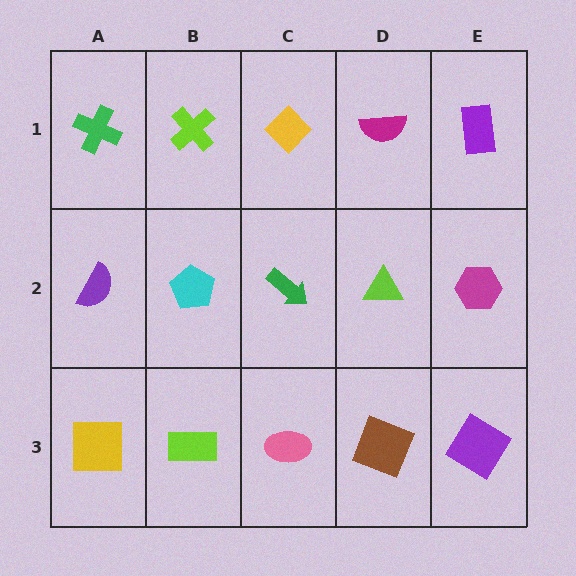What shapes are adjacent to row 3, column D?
A lime triangle (row 2, column D), a pink ellipse (row 3, column C), a purple diamond (row 3, column E).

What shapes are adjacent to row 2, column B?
A lime cross (row 1, column B), a lime rectangle (row 3, column B), a purple semicircle (row 2, column A), a green arrow (row 2, column C).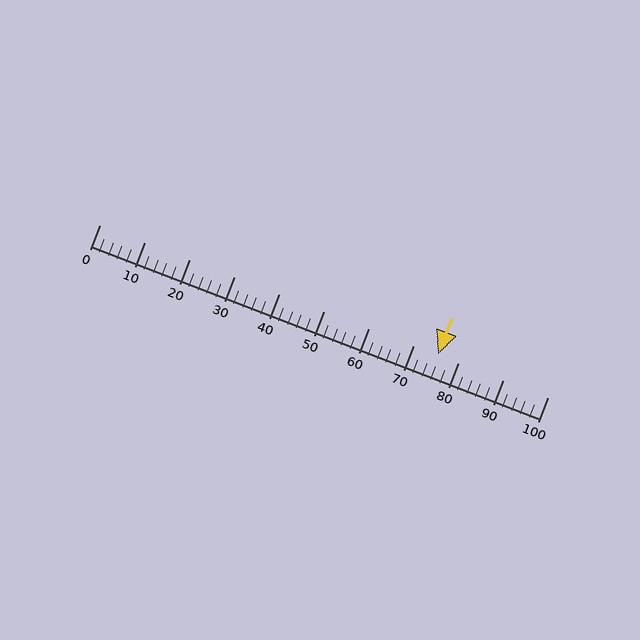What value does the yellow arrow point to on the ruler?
The yellow arrow points to approximately 76.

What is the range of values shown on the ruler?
The ruler shows values from 0 to 100.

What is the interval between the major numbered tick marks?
The major tick marks are spaced 10 units apart.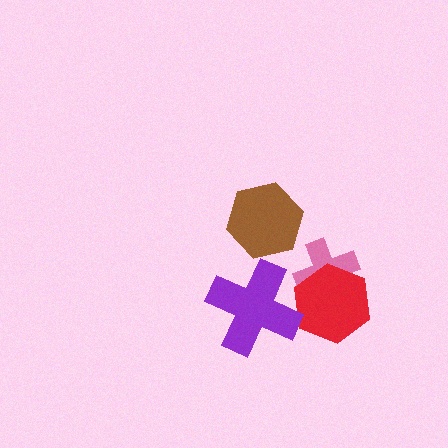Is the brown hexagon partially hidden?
No, no other shape covers it.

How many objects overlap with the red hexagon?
2 objects overlap with the red hexagon.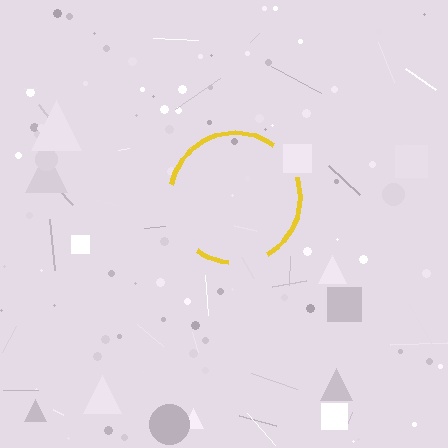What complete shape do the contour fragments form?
The contour fragments form a circle.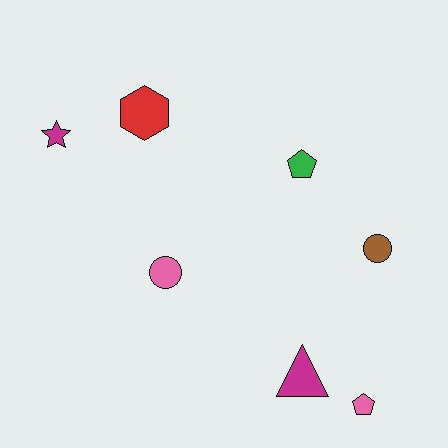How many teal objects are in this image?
There are no teal objects.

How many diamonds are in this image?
There are no diamonds.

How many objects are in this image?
There are 7 objects.